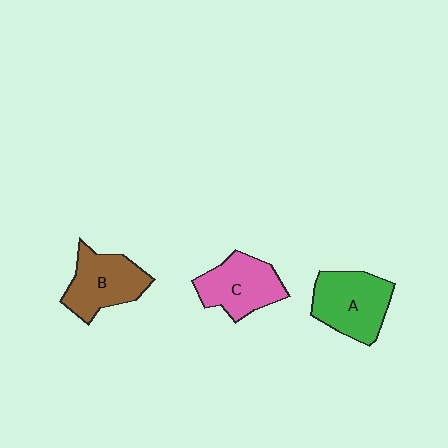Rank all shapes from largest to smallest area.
From largest to smallest: A (green), B (brown), C (pink).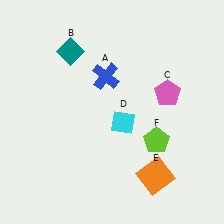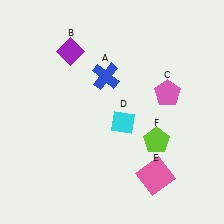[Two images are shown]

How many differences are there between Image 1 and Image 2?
There are 2 differences between the two images.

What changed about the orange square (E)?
In Image 1, E is orange. In Image 2, it changed to pink.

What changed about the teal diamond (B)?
In Image 1, B is teal. In Image 2, it changed to purple.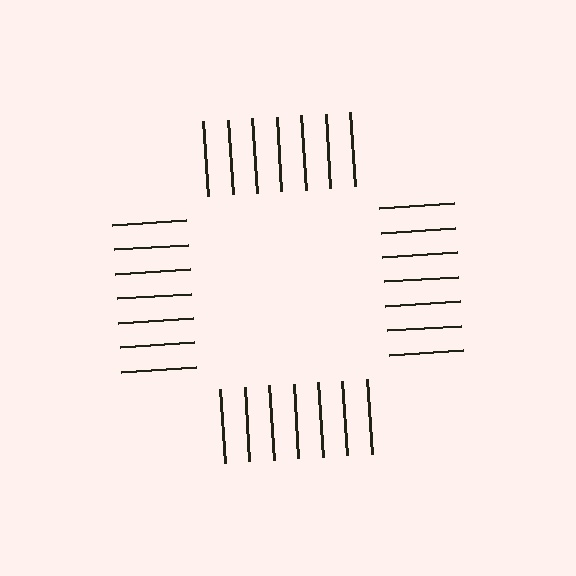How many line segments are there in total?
28 — 7 along each of the 4 edges.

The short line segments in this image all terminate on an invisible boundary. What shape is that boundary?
An illusory square — the line segments terminate on its edges but no continuous stroke is drawn.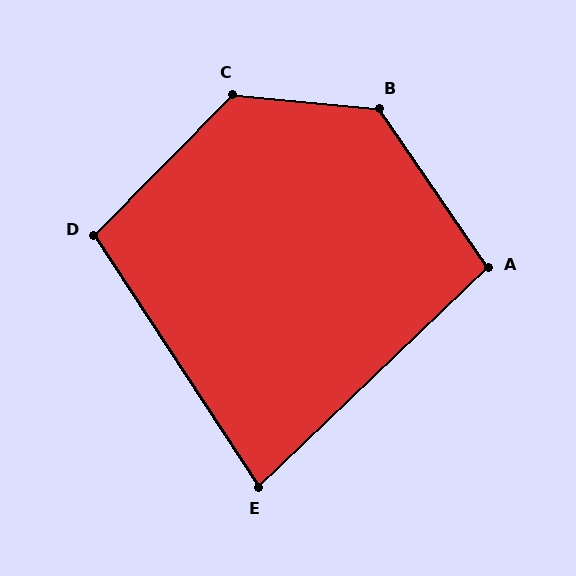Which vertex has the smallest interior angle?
E, at approximately 80 degrees.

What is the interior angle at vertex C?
Approximately 129 degrees (obtuse).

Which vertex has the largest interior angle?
B, at approximately 130 degrees.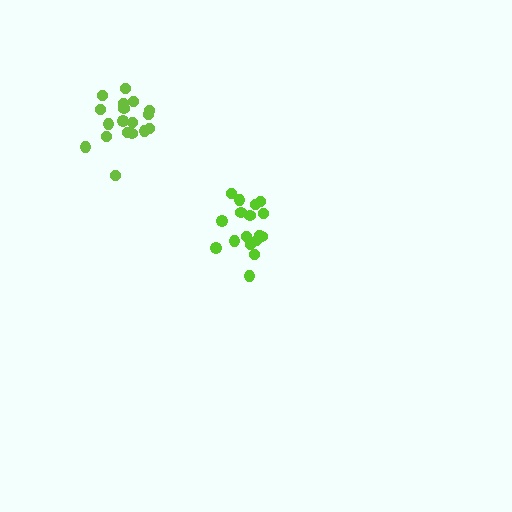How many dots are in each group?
Group 1: 18 dots, Group 2: 17 dots (35 total).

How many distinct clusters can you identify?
There are 2 distinct clusters.